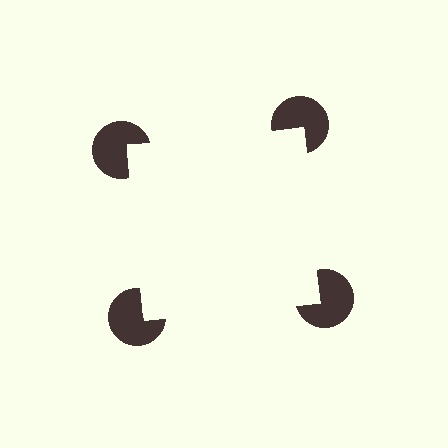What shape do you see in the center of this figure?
An illusory square — its edges are inferred from the aligned wedge cuts in the pac-man discs, not physically drawn.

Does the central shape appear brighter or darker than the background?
It typically appears slightly brighter than the background, even though no actual brightness change is drawn.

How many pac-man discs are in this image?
There are 4 — one at each vertex of the illusory square.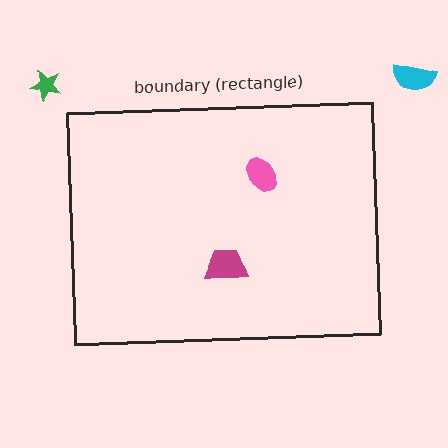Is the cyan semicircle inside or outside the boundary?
Outside.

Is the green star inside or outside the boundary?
Outside.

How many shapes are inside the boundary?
2 inside, 2 outside.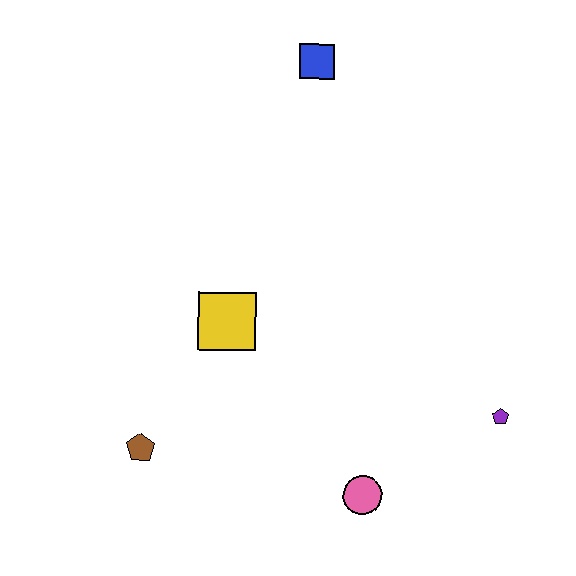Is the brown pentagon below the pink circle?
No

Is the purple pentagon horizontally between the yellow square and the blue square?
No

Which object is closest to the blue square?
The yellow square is closest to the blue square.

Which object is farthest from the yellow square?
The purple pentagon is farthest from the yellow square.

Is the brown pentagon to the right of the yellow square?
No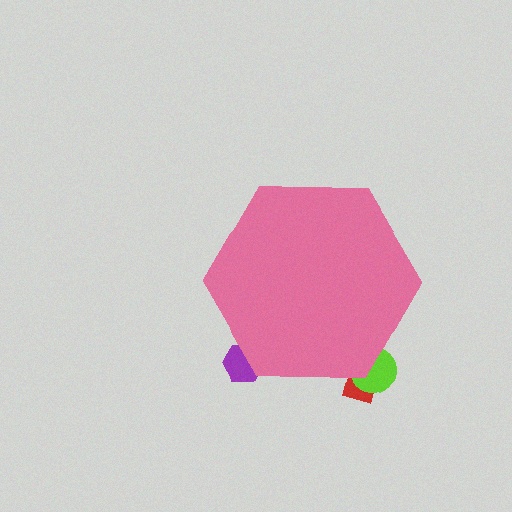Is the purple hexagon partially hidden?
Yes, the purple hexagon is partially hidden behind the pink hexagon.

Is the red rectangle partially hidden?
Yes, the red rectangle is partially hidden behind the pink hexagon.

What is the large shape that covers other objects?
A pink hexagon.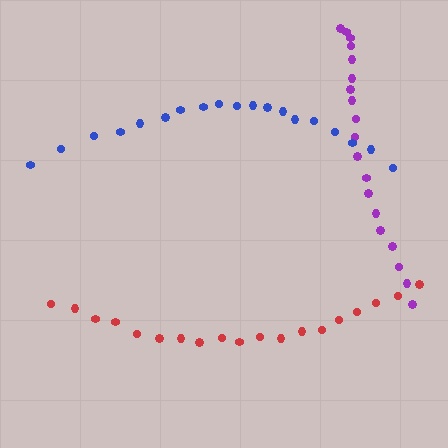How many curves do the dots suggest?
There are 3 distinct paths.